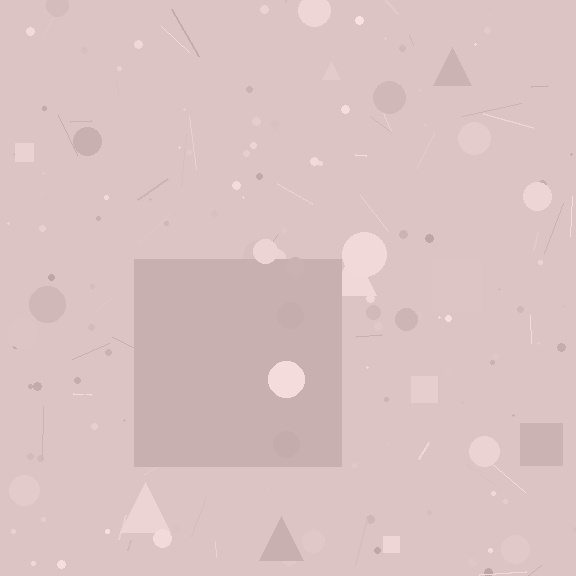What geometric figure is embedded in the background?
A square is embedded in the background.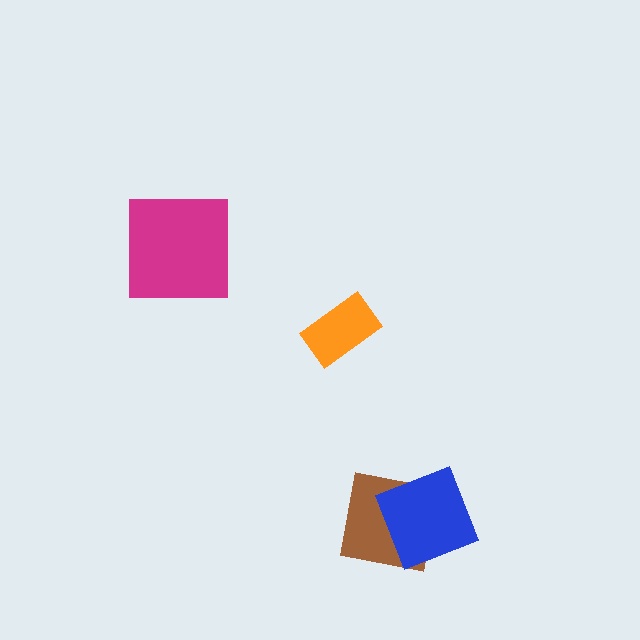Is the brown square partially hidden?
Yes, it is partially covered by another shape.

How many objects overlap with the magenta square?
0 objects overlap with the magenta square.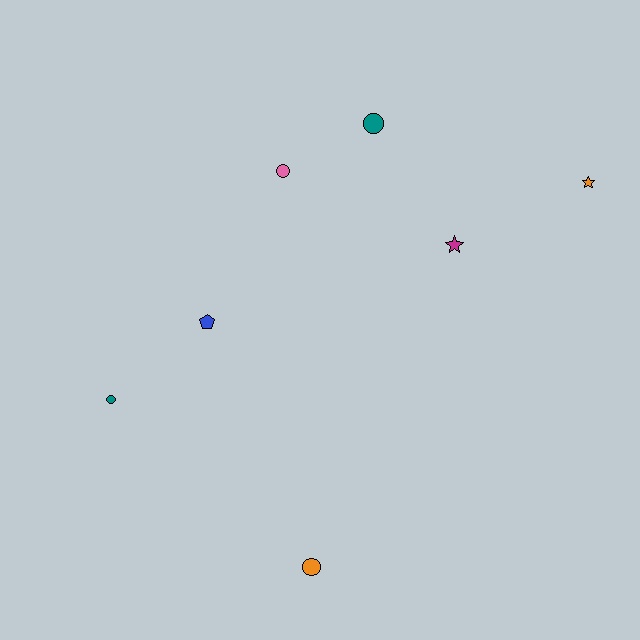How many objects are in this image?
There are 7 objects.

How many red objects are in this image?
There are no red objects.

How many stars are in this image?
There are 2 stars.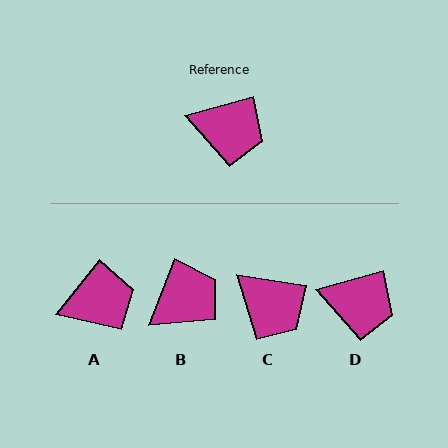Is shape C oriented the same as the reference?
No, it is off by about 24 degrees.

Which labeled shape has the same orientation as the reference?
D.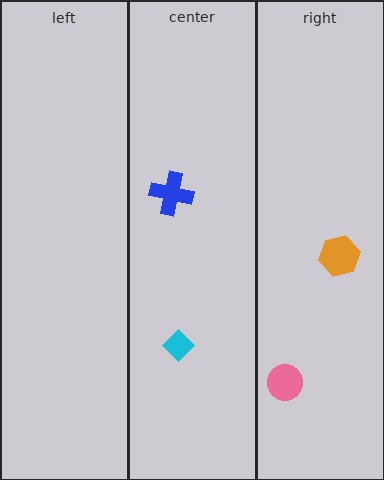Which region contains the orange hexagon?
The right region.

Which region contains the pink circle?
The right region.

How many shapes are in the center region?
2.